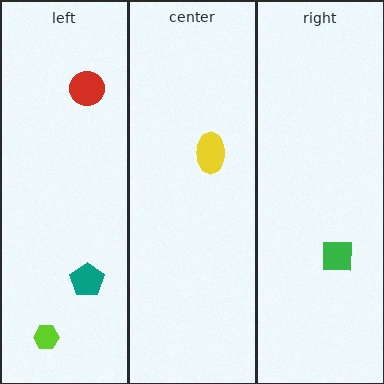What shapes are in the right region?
The green square.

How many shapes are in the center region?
1.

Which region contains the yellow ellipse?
The center region.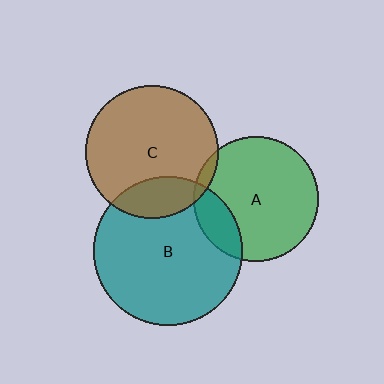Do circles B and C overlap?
Yes.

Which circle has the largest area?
Circle B (teal).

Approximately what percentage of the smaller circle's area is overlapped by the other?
Approximately 20%.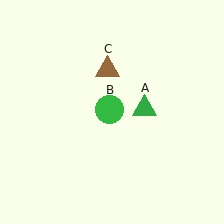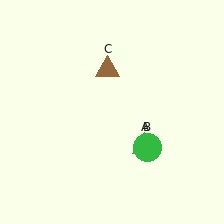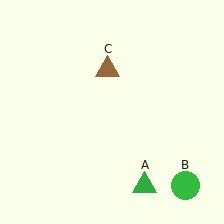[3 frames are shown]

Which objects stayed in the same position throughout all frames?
Brown triangle (object C) remained stationary.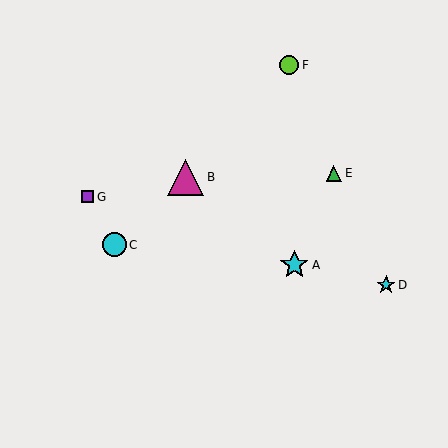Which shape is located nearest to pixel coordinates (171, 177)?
The magenta triangle (labeled B) at (186, 177) is nearest to that location.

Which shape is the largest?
The magenta triangle (labeled B) is the largest.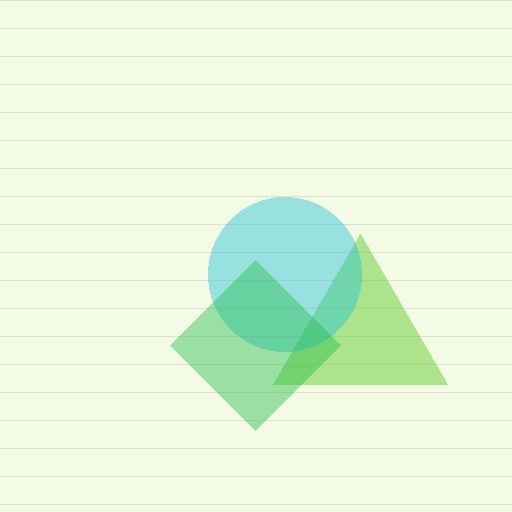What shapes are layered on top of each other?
The layered shapes are: a lime triangle, a cyan circle, a green diamond.